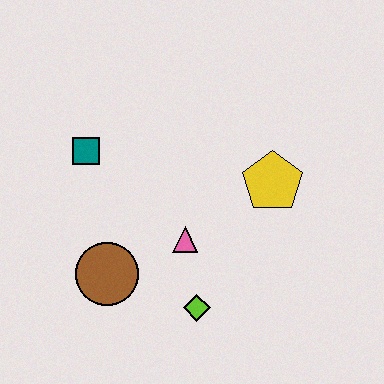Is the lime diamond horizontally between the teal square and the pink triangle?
No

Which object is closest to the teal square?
The brown circle is closest to the teal square.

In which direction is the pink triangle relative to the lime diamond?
The pink triangle is above the lime diamond.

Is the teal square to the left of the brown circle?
Yes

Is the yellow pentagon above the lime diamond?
Yes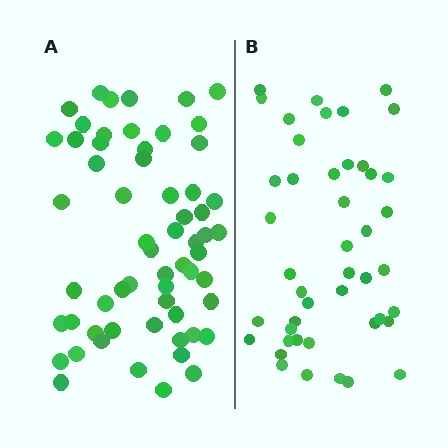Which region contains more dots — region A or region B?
Region A (the left region) has more dots.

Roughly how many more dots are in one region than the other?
Region A has approximately 15 more dots than region B.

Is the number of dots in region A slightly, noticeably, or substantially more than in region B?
Region A has noticeably more, but not dramatically so. The ratio is roughly 1.3 to 1.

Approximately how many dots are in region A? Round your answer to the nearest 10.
About 60 dots.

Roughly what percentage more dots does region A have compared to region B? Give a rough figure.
About 35% more.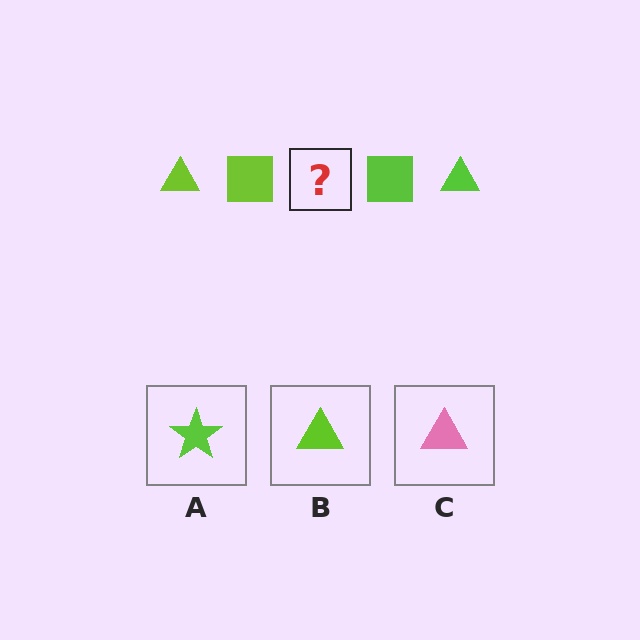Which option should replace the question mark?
Option B.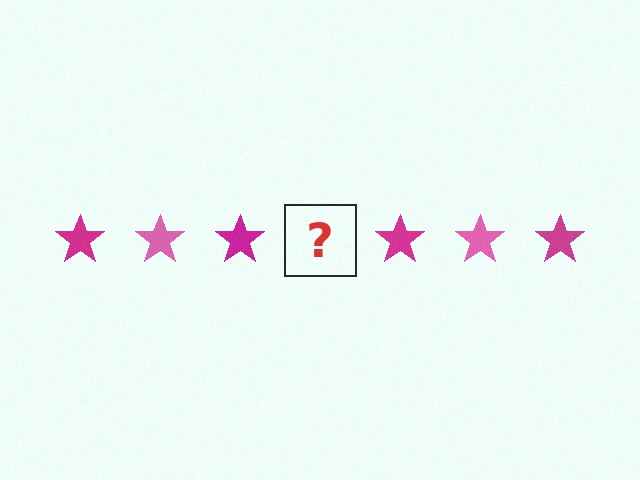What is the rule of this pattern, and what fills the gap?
The rule is that the pattern cycles through magenta, pink stars. The gap should be filled with a pink star.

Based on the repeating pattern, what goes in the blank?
The blank should be a pink star.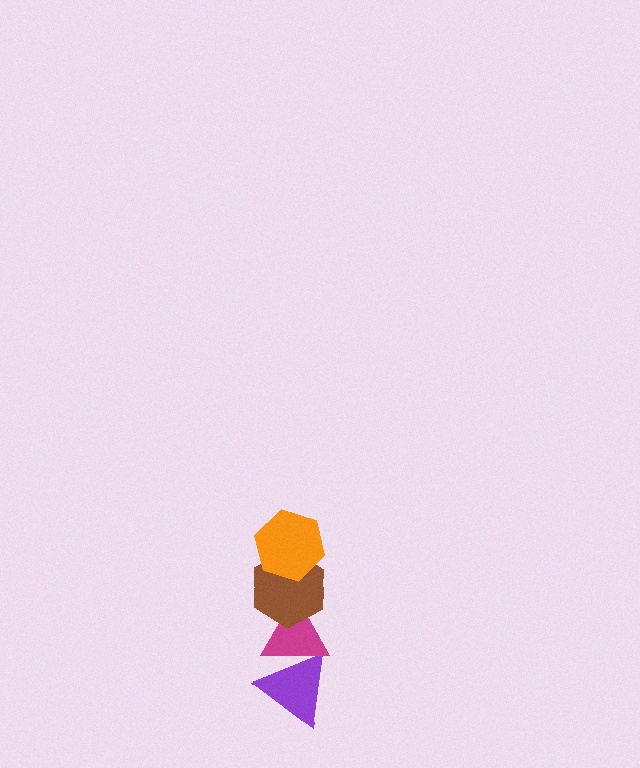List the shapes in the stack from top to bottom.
From top to bottom: the orange hexagon, the brown hexagon, the magenta triangle, the purple triangle.